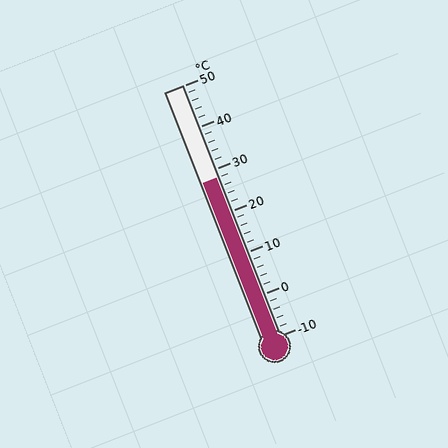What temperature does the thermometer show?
The thermometer shows approximately 28°C.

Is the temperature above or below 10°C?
The temperature is above 10°C.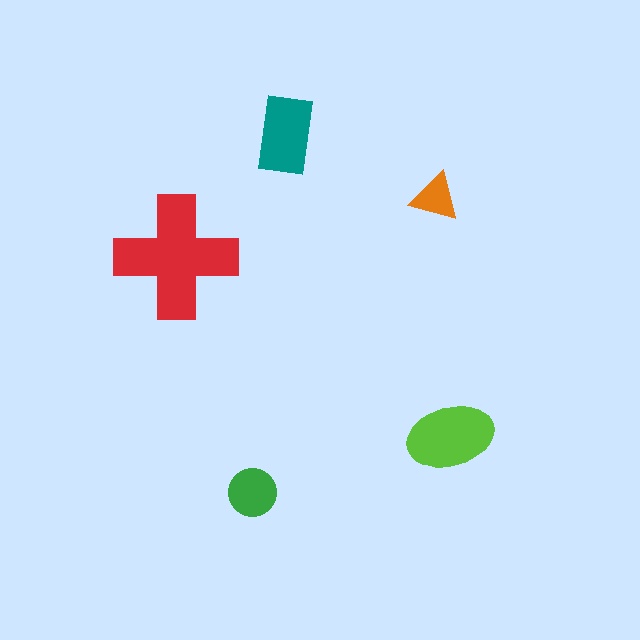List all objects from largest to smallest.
The red cross, the lime ellipse, the teal rectangle, the green circle, the orange triangle.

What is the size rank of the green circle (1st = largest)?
4th.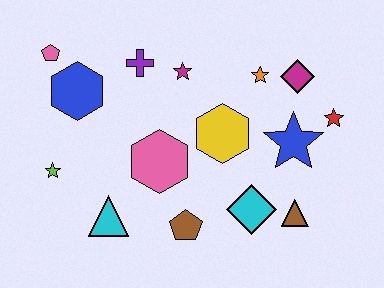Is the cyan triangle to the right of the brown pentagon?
No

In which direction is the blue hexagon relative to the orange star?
The blue hexagon is to the left of the orange star.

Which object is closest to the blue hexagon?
The pink pentagon is closest to the blue hexagon.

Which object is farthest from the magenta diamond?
The lime star is farthest from the magenta diamond.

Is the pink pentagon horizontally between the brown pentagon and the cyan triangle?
No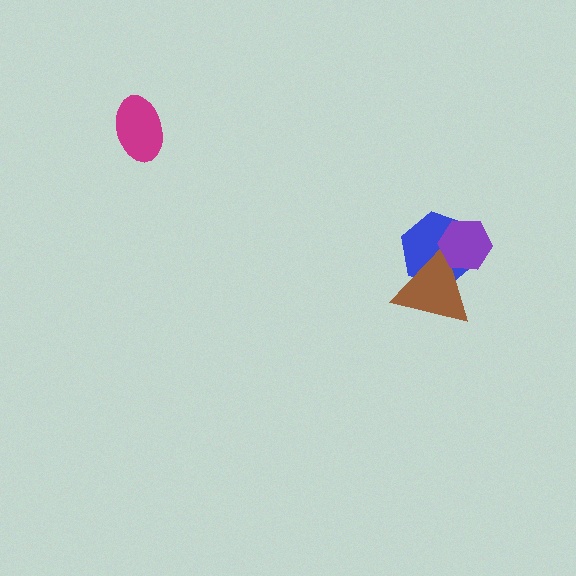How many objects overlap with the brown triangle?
2 objects overlap with the brown triangle.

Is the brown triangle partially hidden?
Yes, it is partially covered by another shape.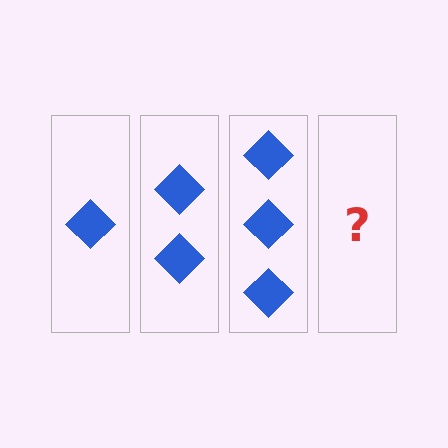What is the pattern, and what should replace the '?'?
The pattern is that each step adds one more diamond. The '?' should be 4 diamonds.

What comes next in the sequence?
The next element should be 4 diamonds.